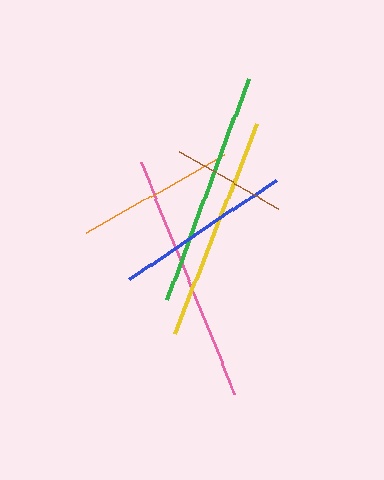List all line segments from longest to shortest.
From longest to shortest: pink, green, yellow, blue, orange, brown.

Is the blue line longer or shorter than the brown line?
The blue line is longer than the brown line.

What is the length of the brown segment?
The brown segment is approximately 114 pixels long.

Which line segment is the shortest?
The brown line is the shortest at approximately 114 pixels.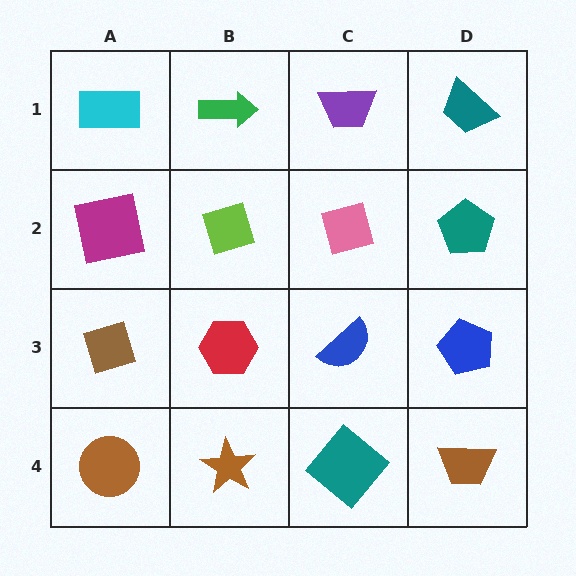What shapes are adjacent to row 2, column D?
A teal trapezoid (row 1, column D), a blue pentagon (row 3, column D), a pink diamond (row 2, column C).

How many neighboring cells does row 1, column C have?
3.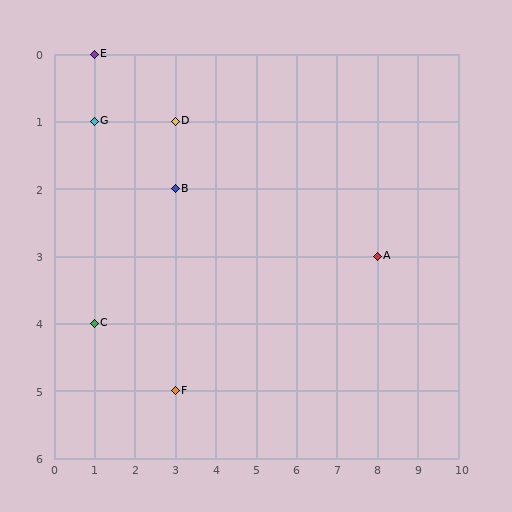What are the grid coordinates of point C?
Point C is at grid coordinates (1, 4).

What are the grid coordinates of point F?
Point F is at grid coordinates (3, 5).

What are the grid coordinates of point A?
Point A is at grid coordinates (8, 3).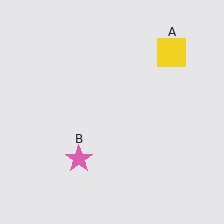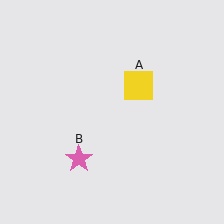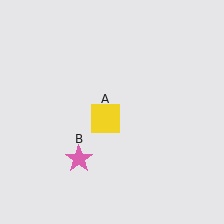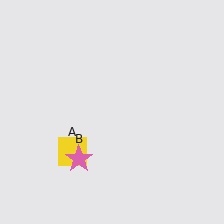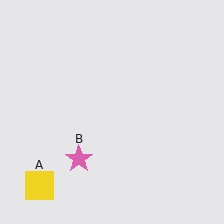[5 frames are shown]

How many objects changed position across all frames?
1 object changed position: yellow square (object A).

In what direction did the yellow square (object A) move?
The yellow square (object A) moved down and to the left.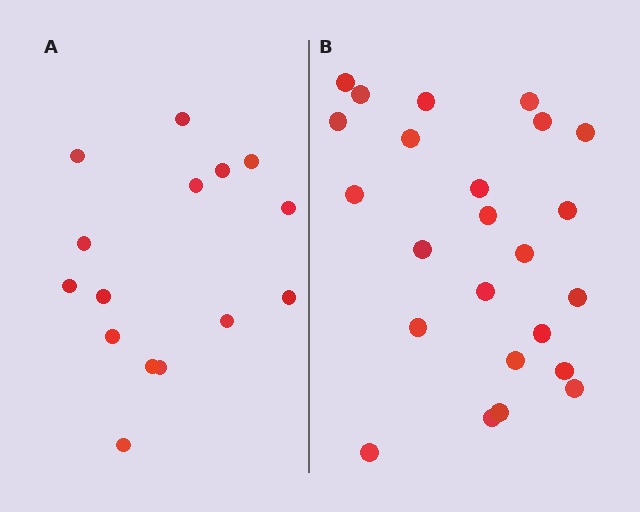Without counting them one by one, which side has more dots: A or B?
Region B (the right region) has more dots.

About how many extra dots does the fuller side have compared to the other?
Region B has roughly 8 or so more dots than region A.